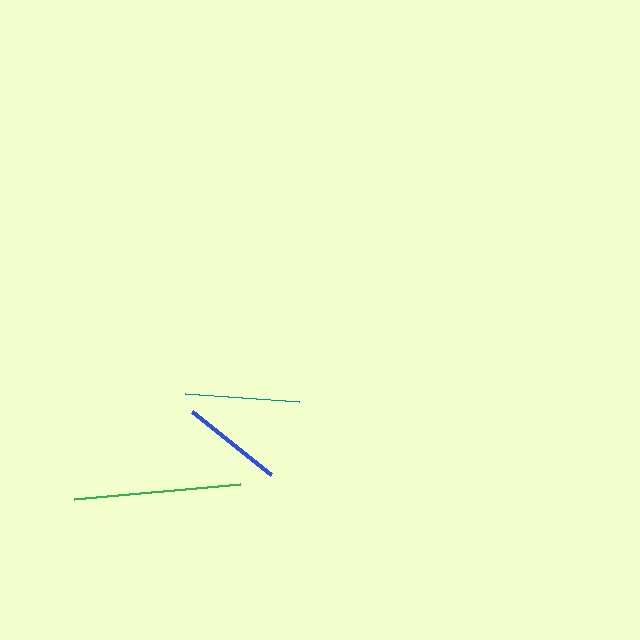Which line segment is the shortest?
The blue line is the shortest at approximately 101 pixels.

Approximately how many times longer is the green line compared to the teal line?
The green line is approximately 1.5 times the length of the teal line.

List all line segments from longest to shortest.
From longest to shortest: green, teal, blue.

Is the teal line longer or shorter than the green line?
The green line is longer than the teal line.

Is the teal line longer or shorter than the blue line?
The teal line is longer than the blue line.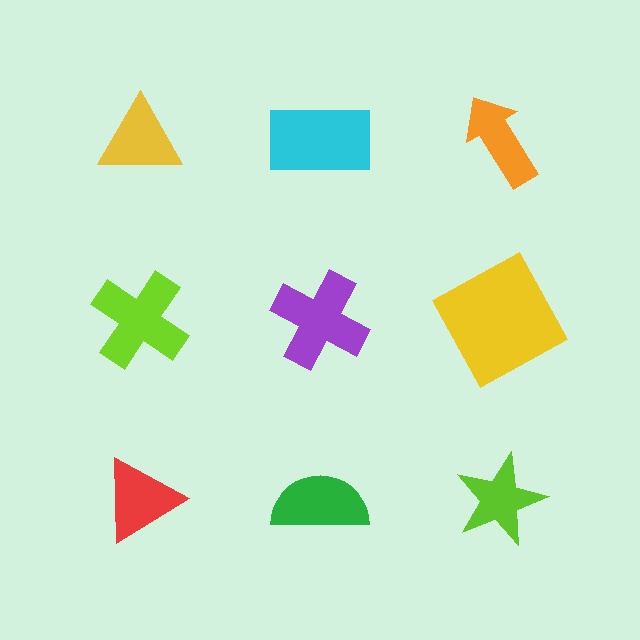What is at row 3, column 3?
A lime star.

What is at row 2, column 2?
A purple cross.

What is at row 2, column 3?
A yellow square.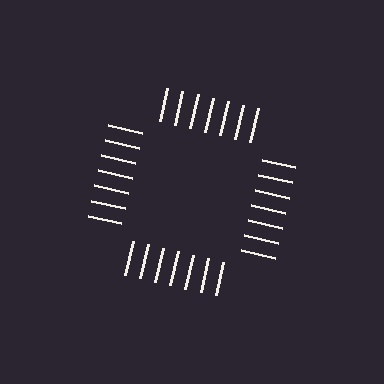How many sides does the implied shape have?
4 sides — the line-ends trace a square.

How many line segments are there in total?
28 — 7 along each of the 4 edges.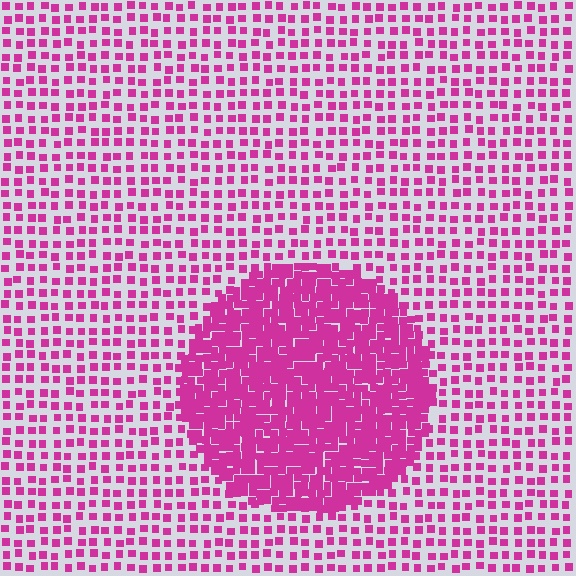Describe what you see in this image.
The image contains small magenta elements arranged at two different densities. A circle-shaped region is visible where the elements are more densely packed than the surrounding area.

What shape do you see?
I see a circle.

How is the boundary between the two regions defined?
The boundary is defined by a change in element density (approximately 2.7x ratio). All elements are the same color, size, and shape.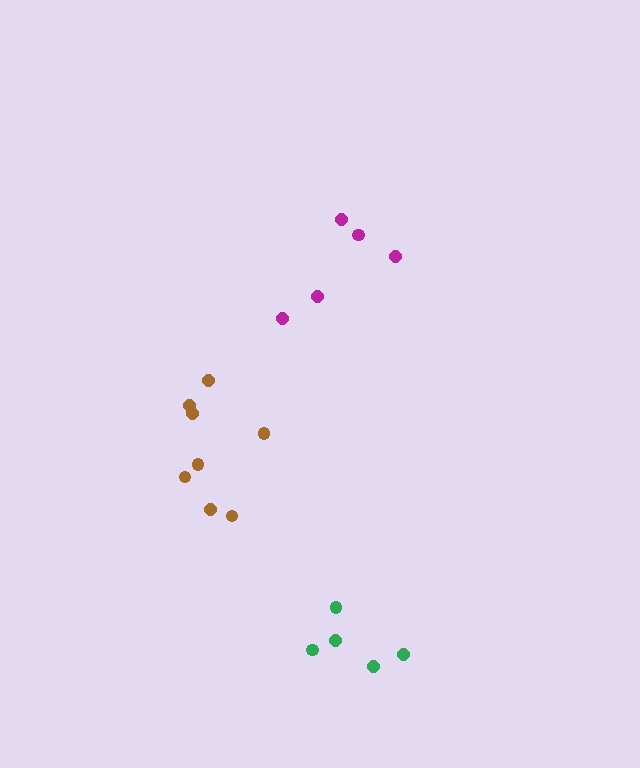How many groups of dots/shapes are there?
There are 3 groups.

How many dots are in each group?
Group 1: 5 dots, Group 2: 5 dots, Group 3: 8 dots (18 total).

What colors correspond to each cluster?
The clusters are colored: magenta, green, brown.